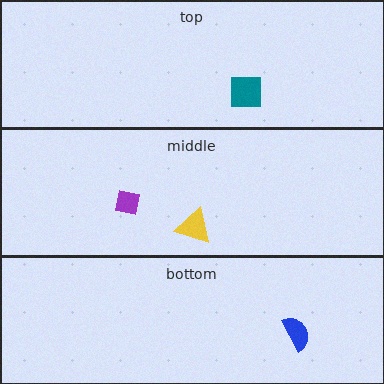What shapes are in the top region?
The teal square.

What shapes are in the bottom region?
The blue semicircle.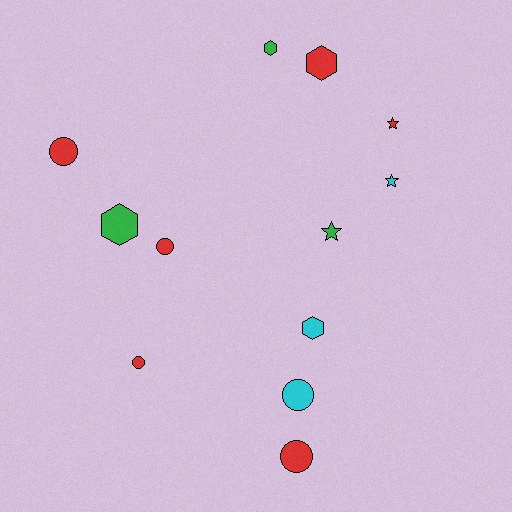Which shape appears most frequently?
Circle, with 5 objects.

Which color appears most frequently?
Red, with 6 objects.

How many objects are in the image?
There are 12 objects.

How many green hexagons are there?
There are 2 green hexagons.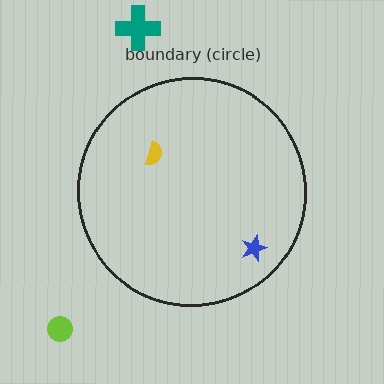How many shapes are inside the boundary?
2 inside, 2 outside.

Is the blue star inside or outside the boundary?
Inside.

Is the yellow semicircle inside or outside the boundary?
Inside.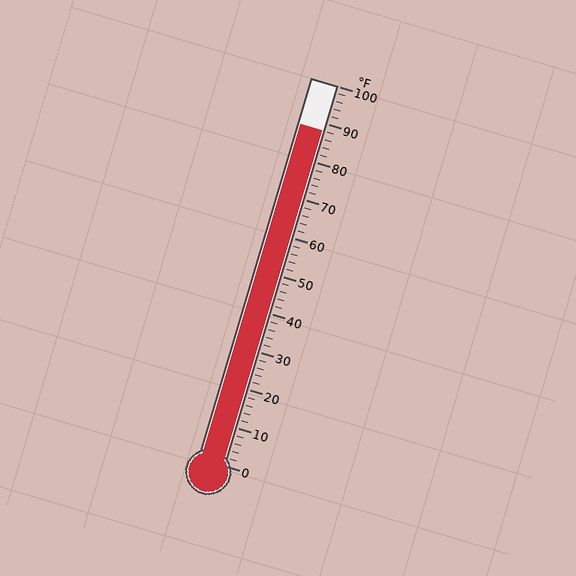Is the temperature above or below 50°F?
The temperature is above 50°F.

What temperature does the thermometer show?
The thermometer shows approximately 88°F.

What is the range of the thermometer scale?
The thermometer scale ranges from 0°F to 100°F.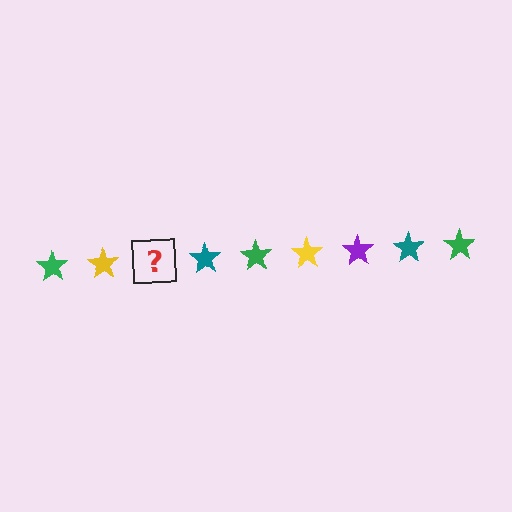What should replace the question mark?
The question mark should be replaced with a purple star.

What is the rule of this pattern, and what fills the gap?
The rule is that the pattern cycles through green, yellow, purple, teal stars. The gap should be filled with a purple star.